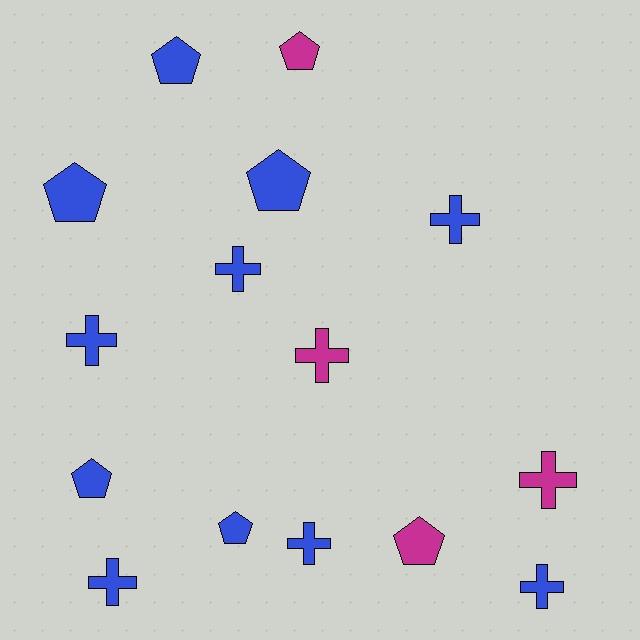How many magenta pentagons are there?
There are 2 magenta pentagons.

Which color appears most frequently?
Blue, with 11 objects.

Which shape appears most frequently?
Cross, with 8 objects.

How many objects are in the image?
There are 15 objects.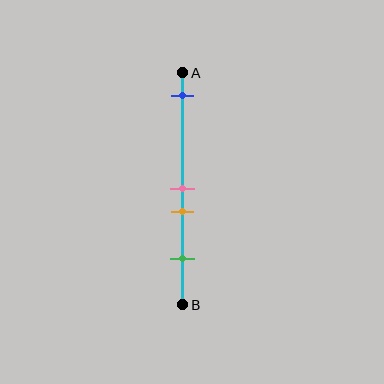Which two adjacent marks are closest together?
The pink and orange marks are the closest adjacent pair.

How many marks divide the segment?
There are 4 marks dividing the segment.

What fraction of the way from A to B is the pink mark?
The pink mark is approximately 50% (0.5) of the way from A to B.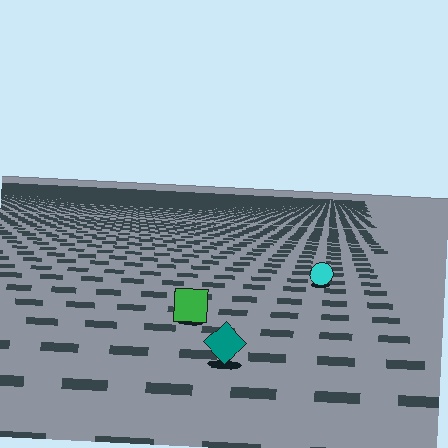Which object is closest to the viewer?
The teal diamond is closest. The texture marks near it are larger and more spread out.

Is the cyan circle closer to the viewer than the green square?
No. The green square is closer — you can tell from the texture gradient: the ground texture is coarser near it.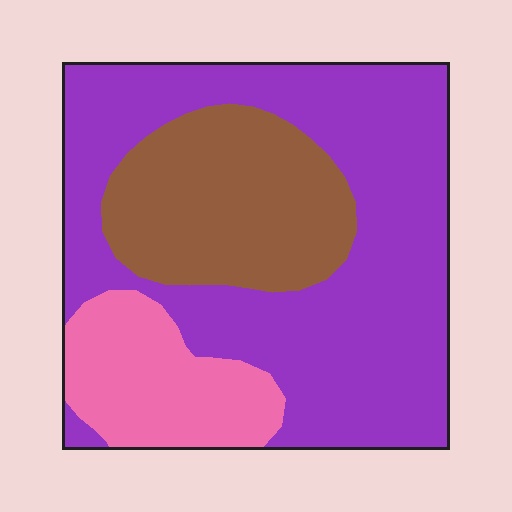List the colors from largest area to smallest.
From largest to smallest: purple, brown, pink.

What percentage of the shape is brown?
Brown covers about 25% of the shape.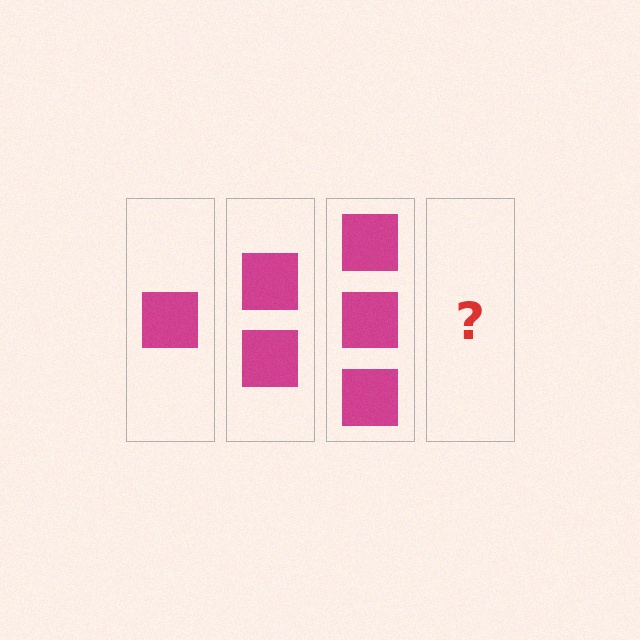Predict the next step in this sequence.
The next step is 4 squares.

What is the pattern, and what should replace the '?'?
The pattern is that each step adds one more square. The '?' should be 4 squares.